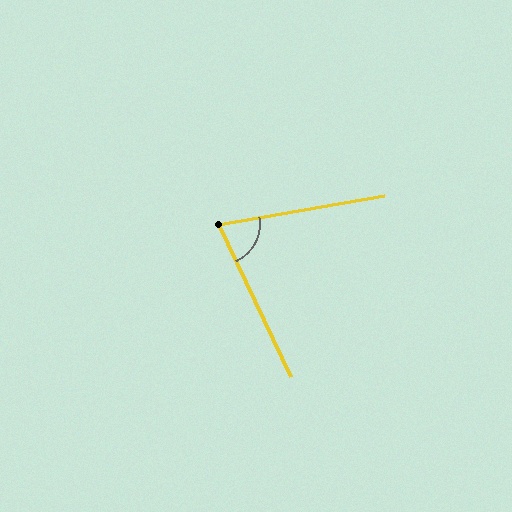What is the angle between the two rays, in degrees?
Approximately 75 degrees.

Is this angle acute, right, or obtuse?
It is acute.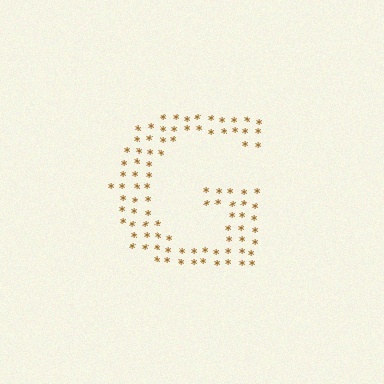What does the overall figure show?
The overall figure shows the letter G.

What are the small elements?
The small elements are asterisks.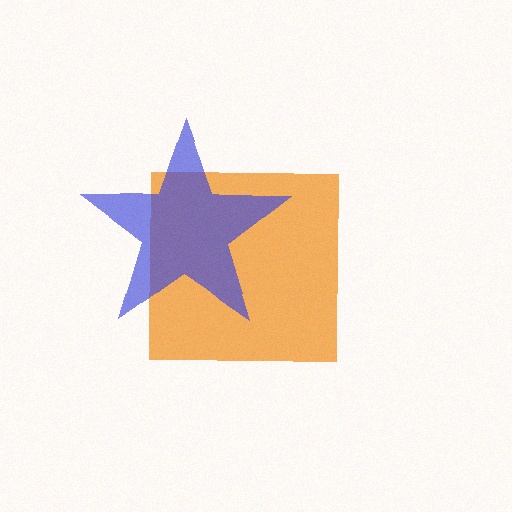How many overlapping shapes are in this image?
There are 2 overlapping shapes in the image.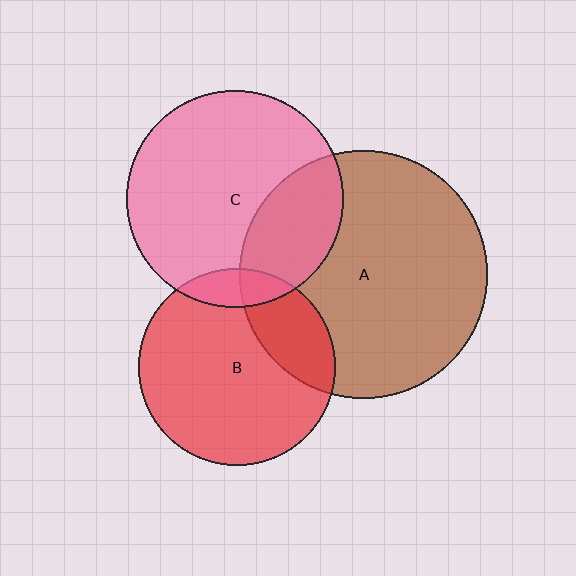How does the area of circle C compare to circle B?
Approximately 1.2 times.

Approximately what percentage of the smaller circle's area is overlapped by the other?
Approximately 10%.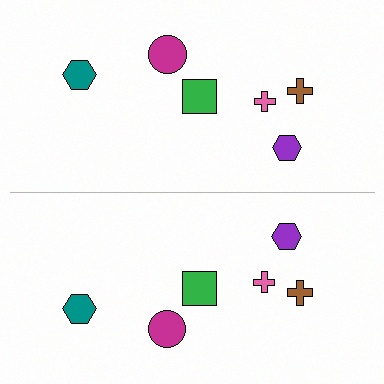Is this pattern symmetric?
Yes, this pattern has bilateral (reflection) symmetry.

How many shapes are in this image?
There are 12 shapes in this image.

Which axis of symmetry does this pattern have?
The pattern has a horizontal axis of symmetry running through the center of the image.